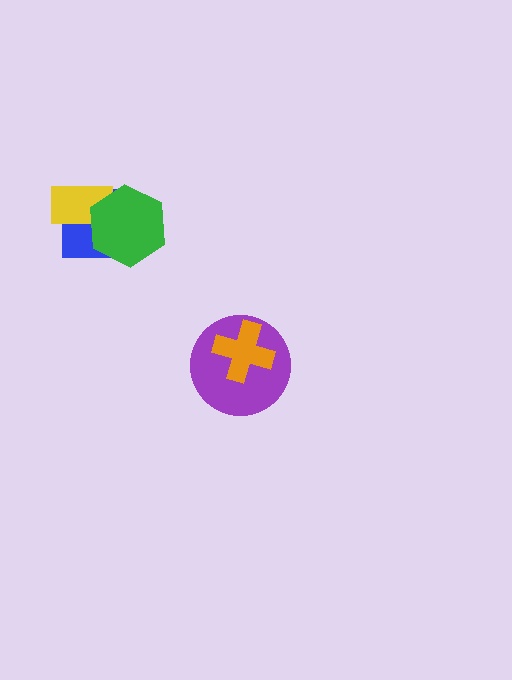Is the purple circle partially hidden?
Yes, it is partially covered by another shape.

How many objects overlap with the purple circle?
1 object overlaps with the purple circle.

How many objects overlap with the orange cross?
1 object overlaps with the orange cross.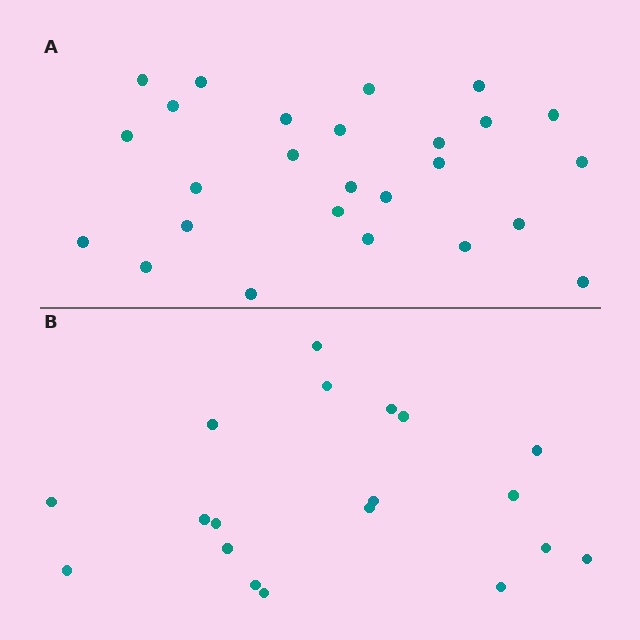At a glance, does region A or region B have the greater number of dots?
Region A (the top region) has more dots.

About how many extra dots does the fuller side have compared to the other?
Region A has roughly 8 or so more dots than region B.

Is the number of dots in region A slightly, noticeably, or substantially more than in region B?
Region A has noticeably more, but not dramatically so. The ratio is roughly 1.4 to 1.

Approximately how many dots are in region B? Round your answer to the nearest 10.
About 20 dots. (The exact count is 19, which rounds to 20.)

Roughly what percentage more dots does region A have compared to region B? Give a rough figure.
About 35% more.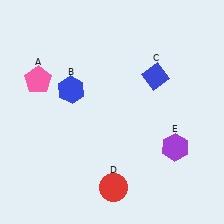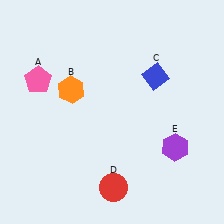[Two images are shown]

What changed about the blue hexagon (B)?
In Image 1, B is blue. In Image 2, it changed to orange.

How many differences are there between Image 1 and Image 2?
There is 1 difference between the two images.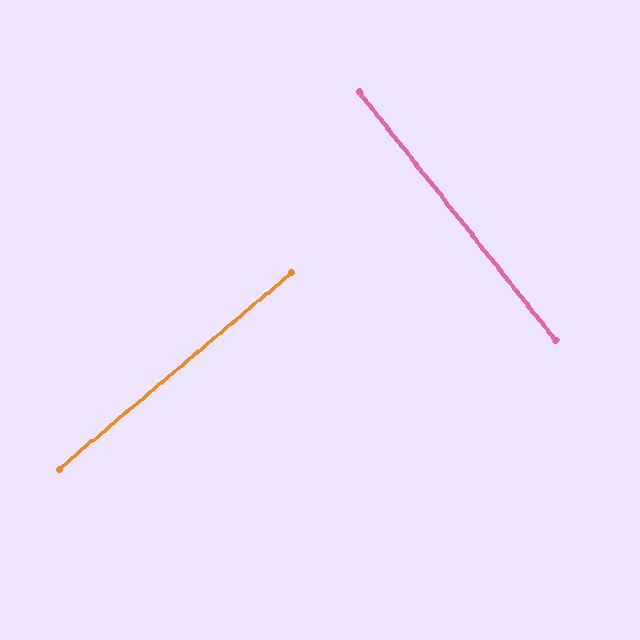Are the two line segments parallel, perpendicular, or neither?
Perpendicular — they meet at approximately 88°.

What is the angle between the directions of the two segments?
Approximately 88 degrees.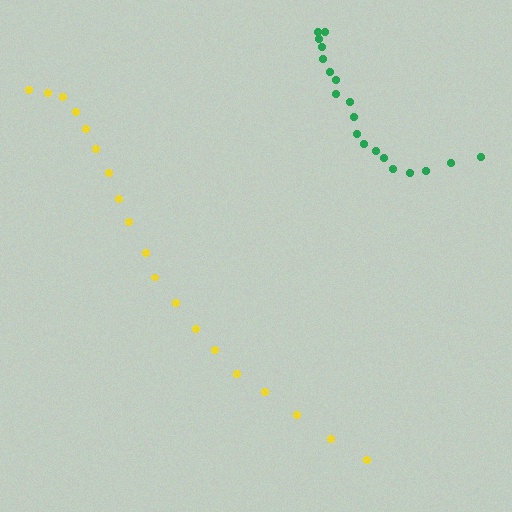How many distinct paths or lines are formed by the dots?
There are 2 distinct paths.